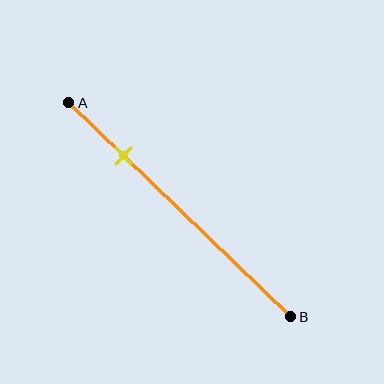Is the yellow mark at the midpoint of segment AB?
No, the mark is at about 25% from A, not at the 50% midpoint.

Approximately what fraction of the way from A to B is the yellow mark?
The yellow mark is approximately 25% of the way from A to B.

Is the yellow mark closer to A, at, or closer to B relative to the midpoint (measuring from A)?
The yellow mark is closer to point A than the midpoint of segment AB.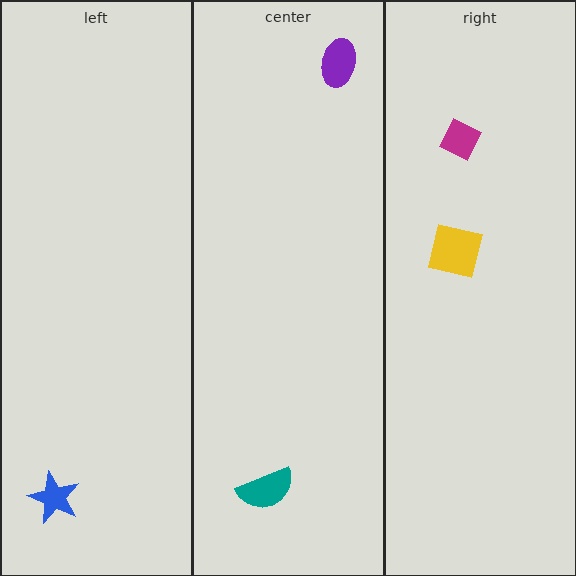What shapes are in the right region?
The yellow square, the magenta diamond.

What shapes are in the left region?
The blue star.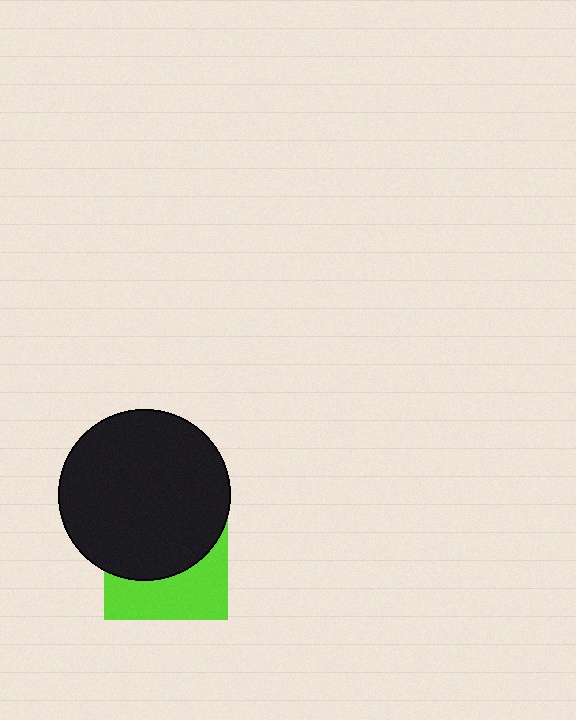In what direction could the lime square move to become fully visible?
The lime square could move down. That would shift it out from behind the black circle entirely.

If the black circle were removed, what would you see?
You would see the complete lime square.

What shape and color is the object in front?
The object in front is a black circle.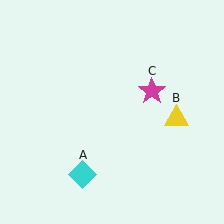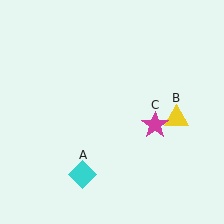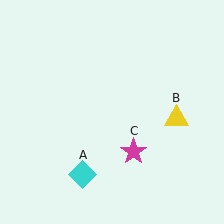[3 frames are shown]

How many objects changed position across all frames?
1 object changed position: magenta star (object C).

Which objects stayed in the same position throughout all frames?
Cyan diamond (object A) and yellow triangle (object B) remained stationary.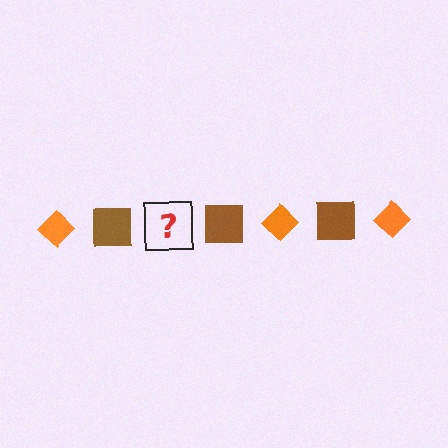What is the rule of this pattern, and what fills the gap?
The rule is that the pattern alternates between orange diamond and brown square. The gap should be filled with an orange diamond.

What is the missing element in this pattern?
The missing element is an orange diamond.